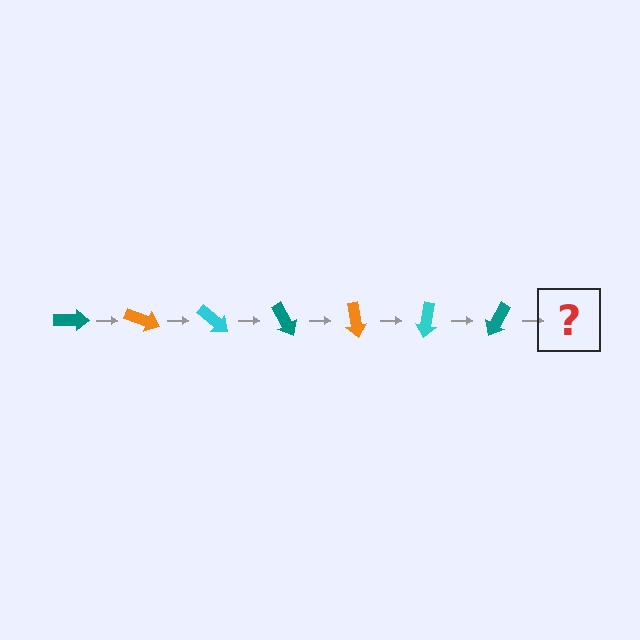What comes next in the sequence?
The next element should be an orange arrow, rotated 140 degrees from the start.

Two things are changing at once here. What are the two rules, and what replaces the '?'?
The two rules are that it rotates 20 degrees each step and the color cycles through teal, orange, and cyan. The '?' should be an orange arrow, rotated 140 degrees from the start.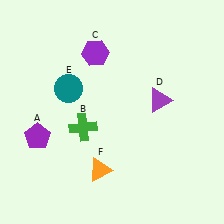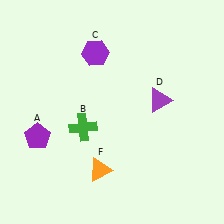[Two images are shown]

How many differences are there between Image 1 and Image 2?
There is 1 difference between the two images.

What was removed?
The teal circle (E) was removed in Image 2.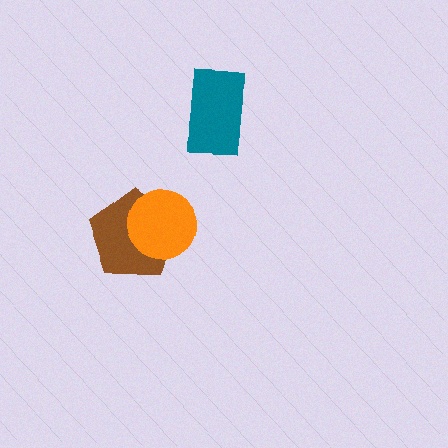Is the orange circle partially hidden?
No, no other shape covers it.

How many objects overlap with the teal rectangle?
0 objects overlap with the teal rectangle.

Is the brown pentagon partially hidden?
Yes, it is partially covered by another shape.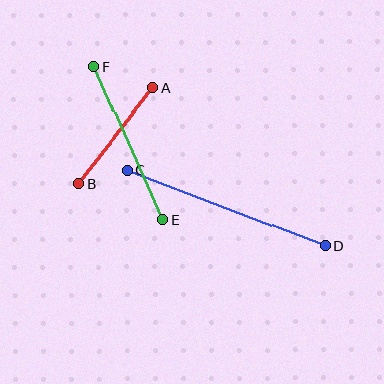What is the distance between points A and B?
The distance is approximately 121 pixels.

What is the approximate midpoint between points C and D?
The midpoint is at approximately (226, 208) pixels.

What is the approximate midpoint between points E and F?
The midpoint is at approximately (128, 143) pixels.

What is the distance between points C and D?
The distance is approximately 212 pixels.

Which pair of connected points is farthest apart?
Points C and D are farthest apart.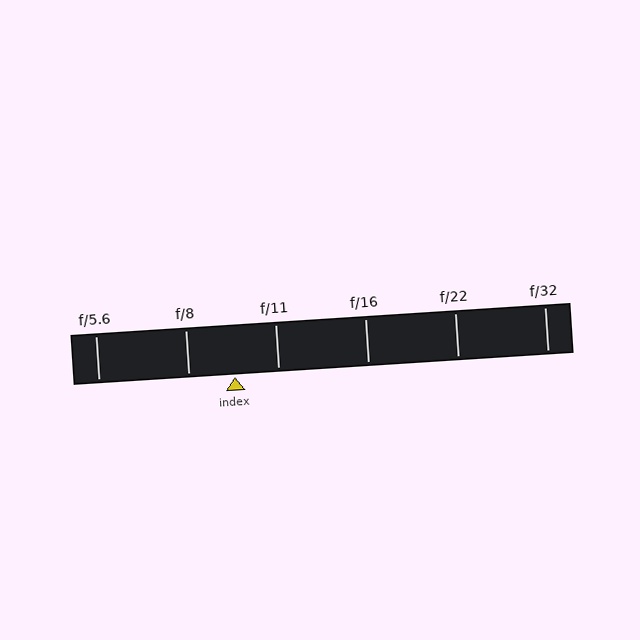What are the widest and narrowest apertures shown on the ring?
The widest aperture shown is f/5.6 and the narrowest is f/32.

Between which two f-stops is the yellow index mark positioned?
The index mark is between f/8 and f/11.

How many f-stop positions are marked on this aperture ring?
There are 6 f-stop positions marked.